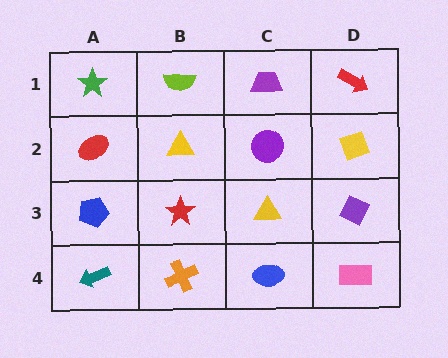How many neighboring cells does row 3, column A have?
3.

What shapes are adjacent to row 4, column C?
A yellow triangle (row 3, column C), an orange cross (row 4, column B), a pink rectangle (row 4, column D).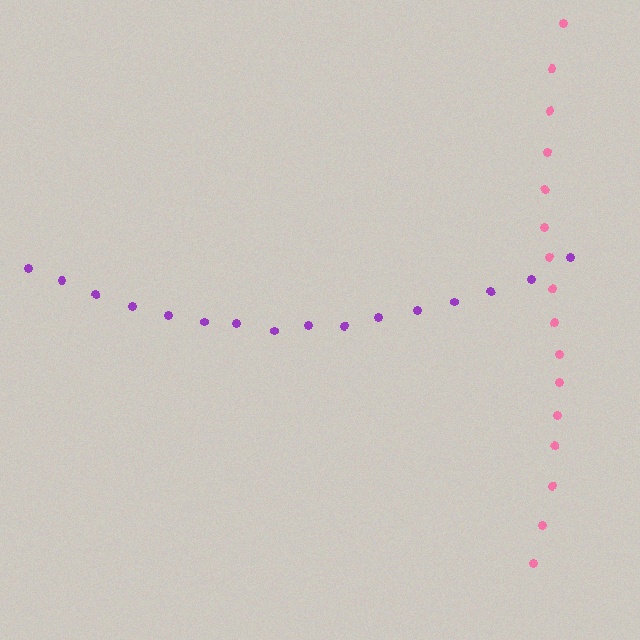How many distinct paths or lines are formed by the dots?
There are 2 distinct paths.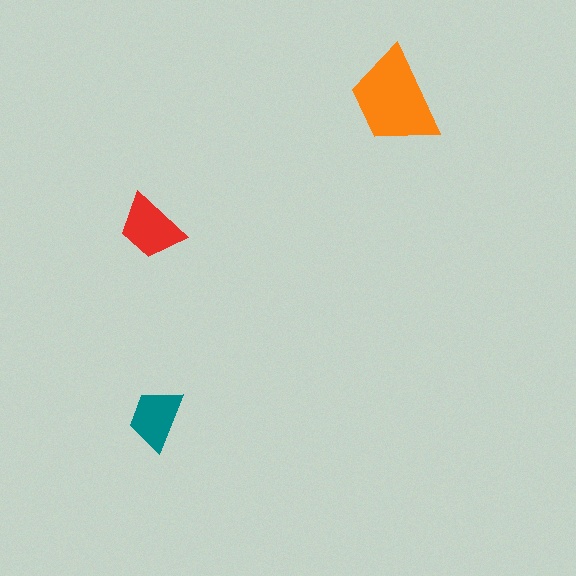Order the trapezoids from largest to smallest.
the orange one, the red one, the teal one.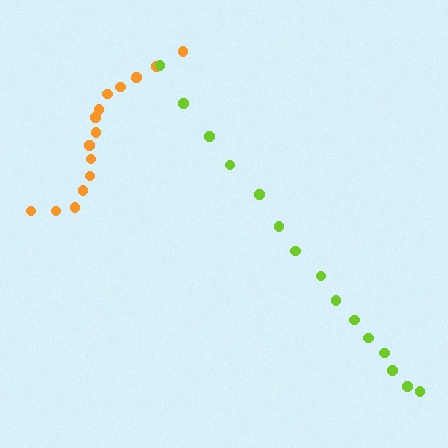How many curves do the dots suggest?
There are 2 distinct paths.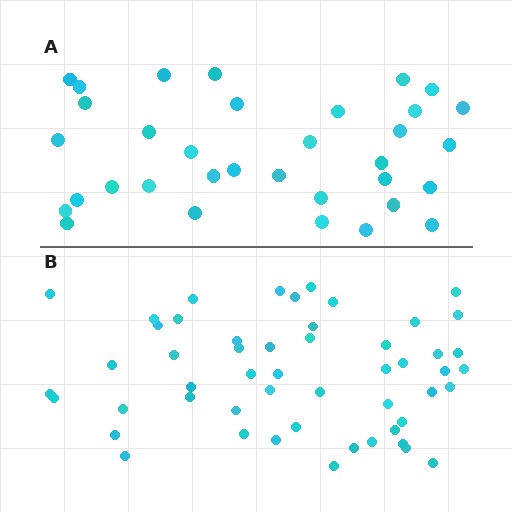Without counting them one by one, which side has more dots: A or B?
Region B (the bottom region) has more dots.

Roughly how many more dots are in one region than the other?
Region B has approximately 20 more dots than region A.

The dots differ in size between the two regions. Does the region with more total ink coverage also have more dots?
No. Region A has more total ink coverage because its dots are larger, but region B actually contains more individual dots. Total area can be misleading — the number of items is what matters here.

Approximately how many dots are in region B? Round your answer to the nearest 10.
About 50 dots. (The exact count is 52, which rounds to 50.)